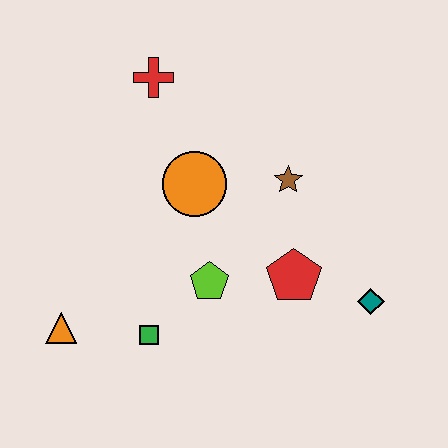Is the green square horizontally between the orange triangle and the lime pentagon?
Yes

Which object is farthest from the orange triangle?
The teal diamond is farthest from the orange triangle.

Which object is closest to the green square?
The lime pentagon is closest to the green square.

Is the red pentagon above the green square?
Yes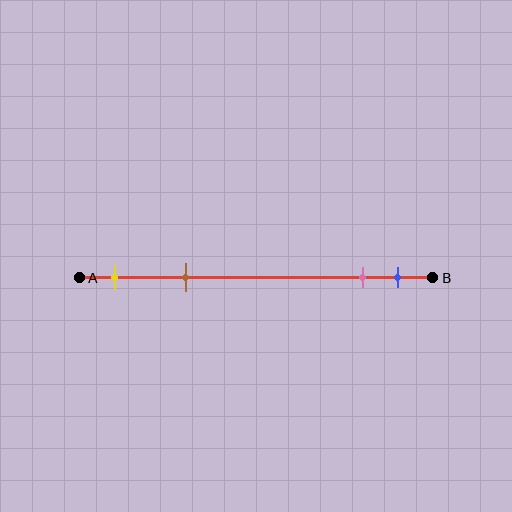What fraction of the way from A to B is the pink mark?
The pink mark is approximately 80% (0.8) of the way from A to B.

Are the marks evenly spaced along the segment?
No, the marks are not evenly spaced.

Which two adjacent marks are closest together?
The pink and blue marks are the closest adjacent pair.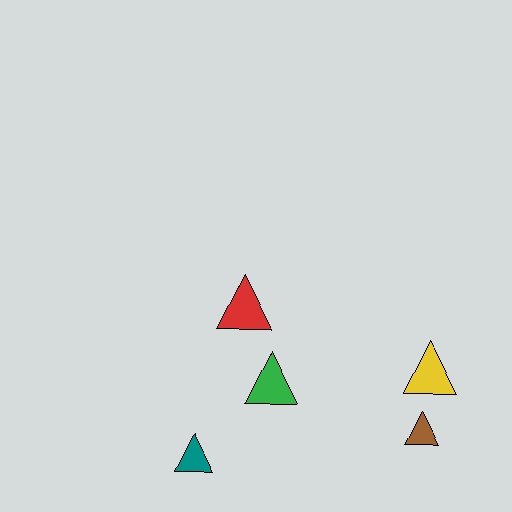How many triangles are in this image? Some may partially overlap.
There are 5 triangles.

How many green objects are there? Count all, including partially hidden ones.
There is 1 green object.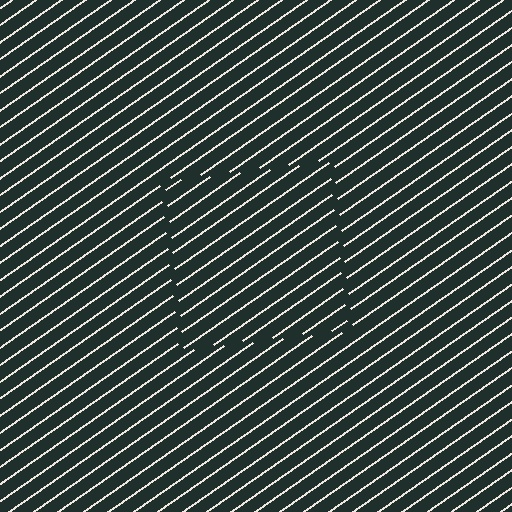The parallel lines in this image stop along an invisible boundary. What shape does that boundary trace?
An illusory square. The interior of the shape contains the same grating, shifted by half a period — the contour is defined by the phase discontinuity where line-ends from the inner and outer gratings abut.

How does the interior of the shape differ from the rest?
The interior of the shape contains the same grating, shifted by half a period — the contour is defined by the phase discontinuity where line-ends from the inner and outer gratings abut.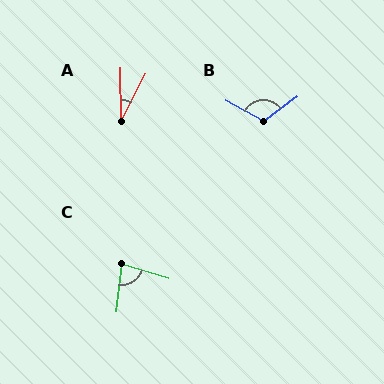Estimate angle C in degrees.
Approximately 79 degrees.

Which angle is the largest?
B, at approximately 114 degrees.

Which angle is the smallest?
A, at approximately 28 degrees.